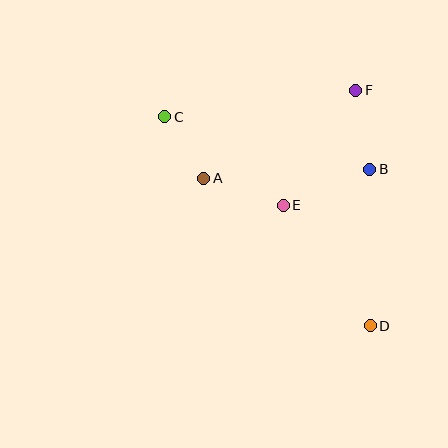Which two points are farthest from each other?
Points C and D are farthest from each other.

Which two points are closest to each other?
Points A and C are closest to each other.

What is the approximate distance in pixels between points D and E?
The distance between D and E is approximately 148 pixels.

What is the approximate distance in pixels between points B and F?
The distance between B and F is approximately 80 pixels.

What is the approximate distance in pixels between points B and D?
The distance between B and D is approximately 157 pixels.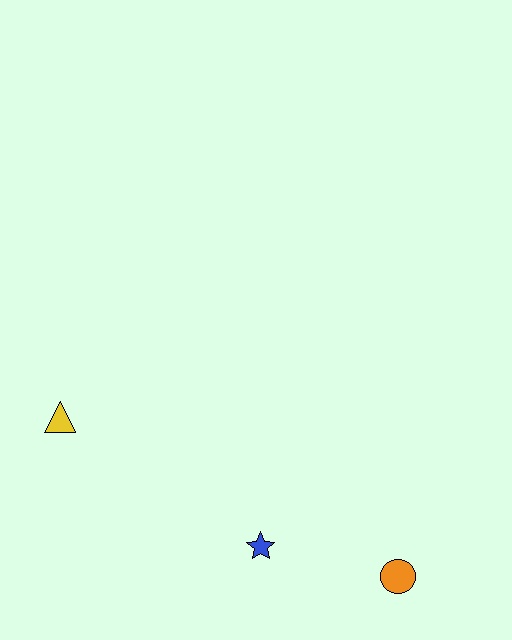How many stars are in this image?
There is 1 star.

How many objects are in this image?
There are 3 objects.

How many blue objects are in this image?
There is 1 blue object.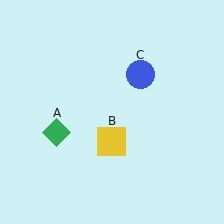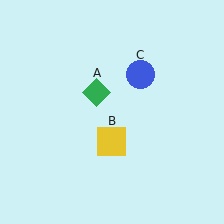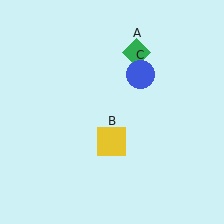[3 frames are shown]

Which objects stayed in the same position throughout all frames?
Yellow square (object B) and blue circle (object C) remained stationary.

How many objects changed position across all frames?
1 object changed position: green diamond (object A).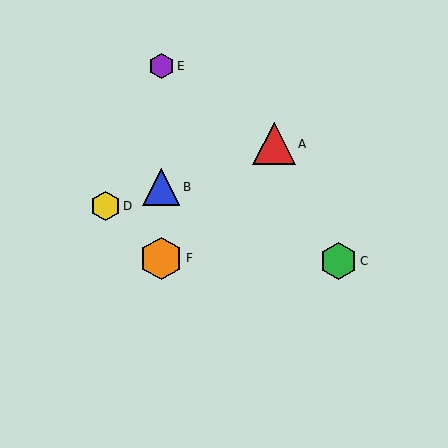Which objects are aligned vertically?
Objects B, E, F are aligned vertically.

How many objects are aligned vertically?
3 objects (B, E, F) are aligned vertically.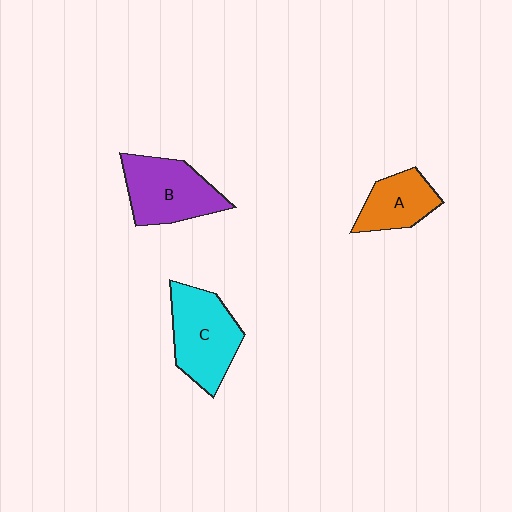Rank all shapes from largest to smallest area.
From largest to smallest: C (cyan), B (purple), A (orange).